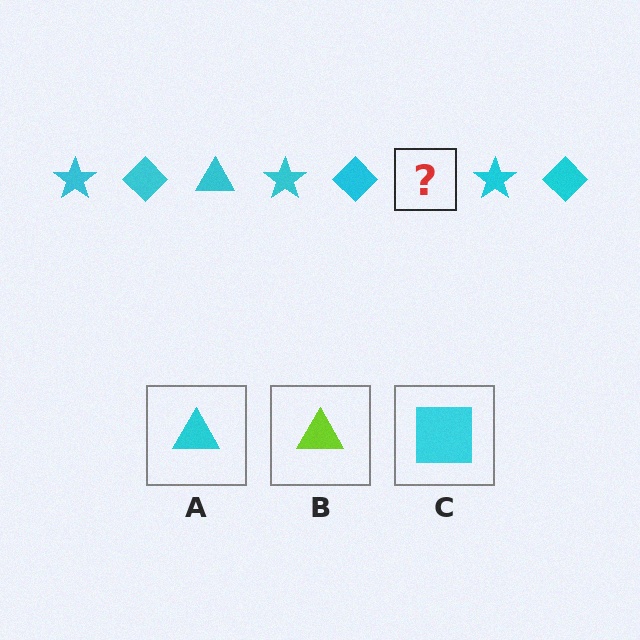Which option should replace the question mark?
Option A.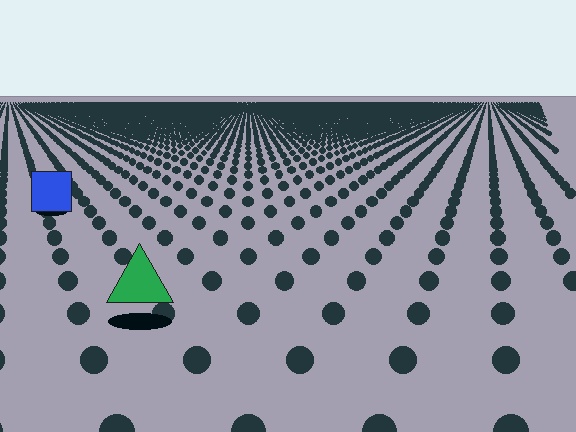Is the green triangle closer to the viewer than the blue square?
Yes. The green triangle is closer — you can tell from the texture gradient: the ground texture is coarser near it.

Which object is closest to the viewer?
The green triangle is closest. The texture marks near it are larger and more spread out.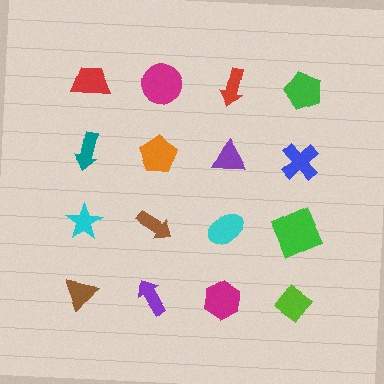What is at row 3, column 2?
A brown arrow.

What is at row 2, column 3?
A purple triangle.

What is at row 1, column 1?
A red trapezoid.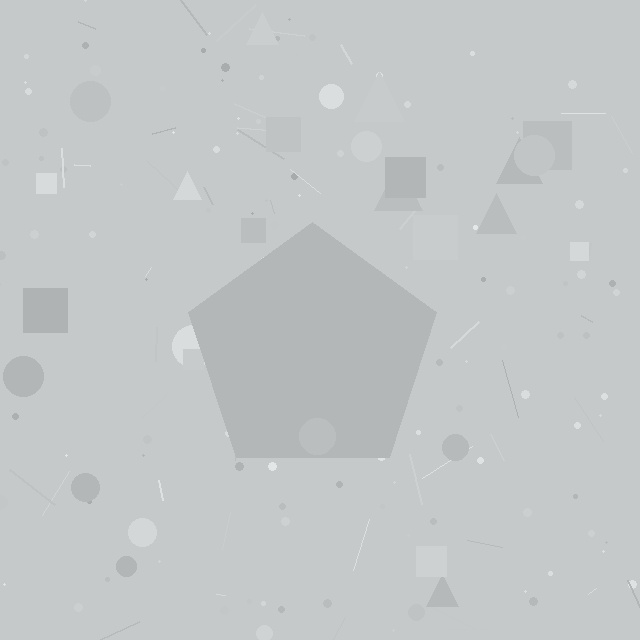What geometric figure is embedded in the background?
A pentagon is embedded in the background.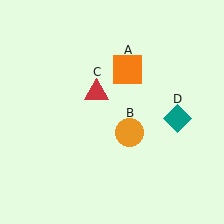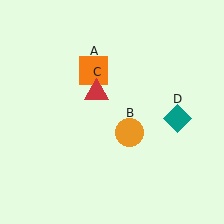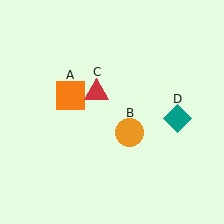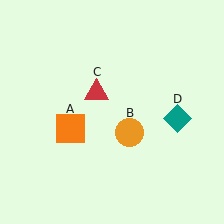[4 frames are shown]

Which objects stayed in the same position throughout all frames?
Orange circle (object B) and red triangle (object C) and teal diamond (object D) remained stationary.